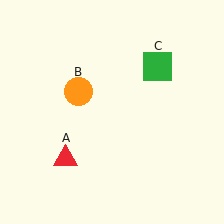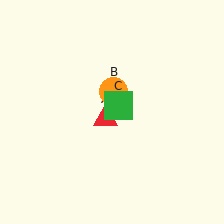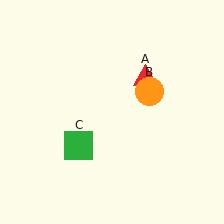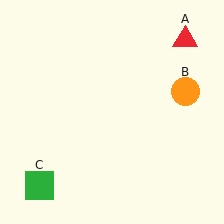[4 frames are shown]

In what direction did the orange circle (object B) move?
The orange circle (object B) moved right.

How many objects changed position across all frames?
3 objects changed position: red triangle (object A), orange circle (object B), green square (object C).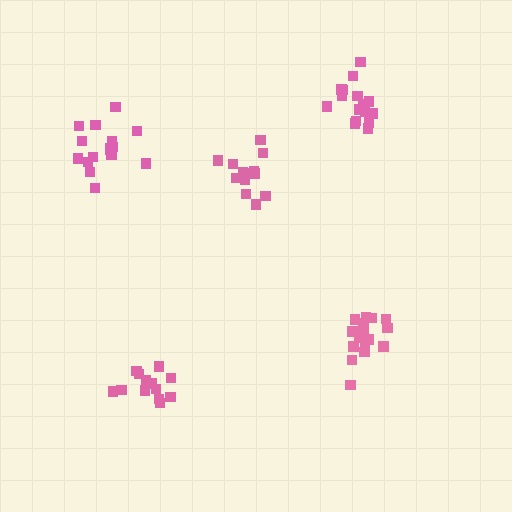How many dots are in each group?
Group 1: 13 dots, Group 2: 13 dots, Group 3: 17 dots, Group 4: 16 dots, Group 5: 16 dots (75 total).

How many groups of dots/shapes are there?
There are 5 groups.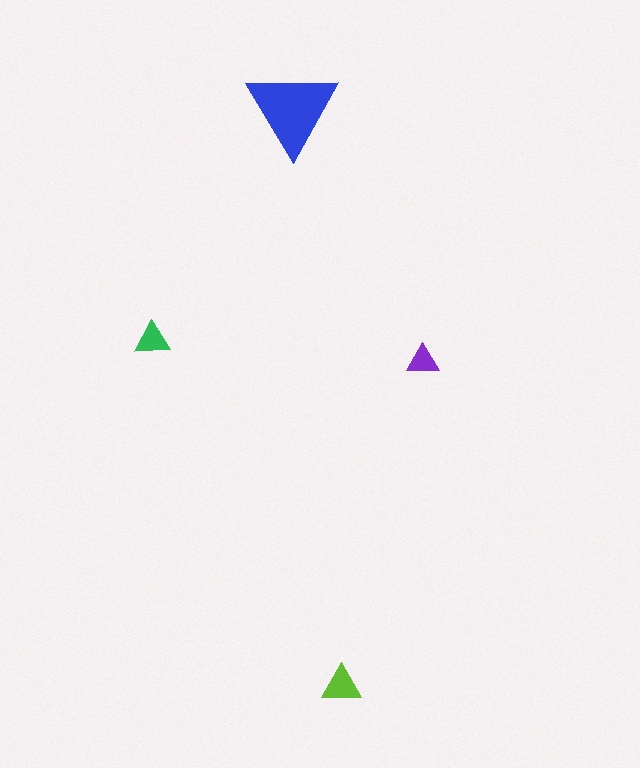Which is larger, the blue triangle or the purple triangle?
The blue one.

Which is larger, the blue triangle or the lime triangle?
The blue one.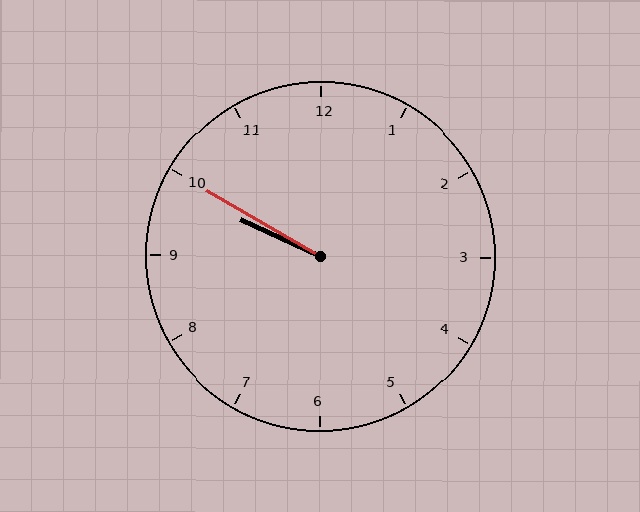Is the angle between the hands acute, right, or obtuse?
It is acute.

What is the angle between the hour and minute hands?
Approximately 5 degrees.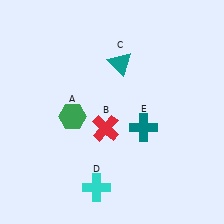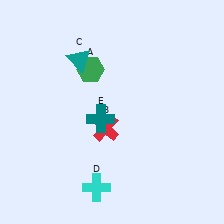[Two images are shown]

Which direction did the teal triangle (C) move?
The teal triangle (C) moved left.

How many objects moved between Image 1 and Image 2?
3 objects moved between the two images.